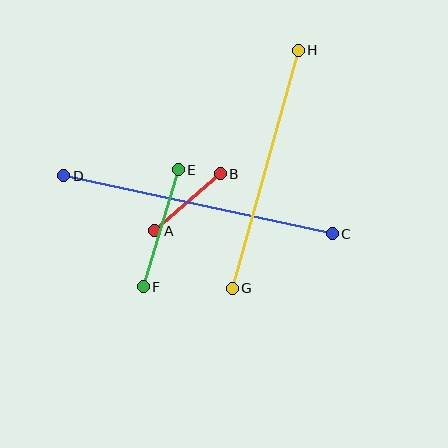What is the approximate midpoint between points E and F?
The midpoint is at approximately (161, 228) pixels.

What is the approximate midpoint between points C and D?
The midpoint is at approximately (198, 205) pixels.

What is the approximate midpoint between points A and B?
The midpoint is at approximately (187, 202) pixels.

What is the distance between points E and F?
The distance is approximately 122 pixels.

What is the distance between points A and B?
The distance is approximately 87 pixels.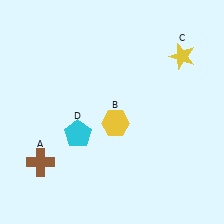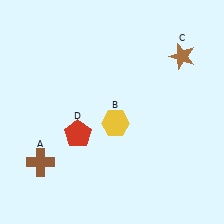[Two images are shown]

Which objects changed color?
C changed from yellow to brown. D changed from cyan to red.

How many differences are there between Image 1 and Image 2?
There are 2 differences between the two images.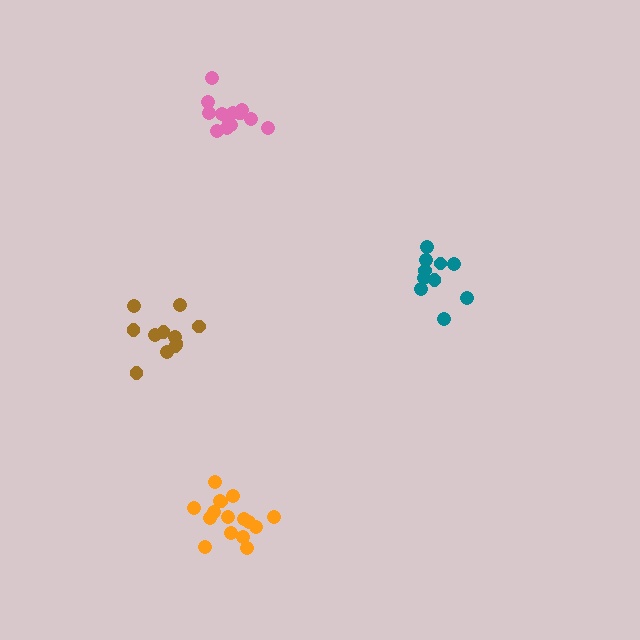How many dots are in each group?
Group 1: 13 dots, Group 2: 16 dots, Group 3: 11 dots, Group 4: 10 dots (50 total).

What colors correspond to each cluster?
The clusters are colored: pink, orange, brown, teal.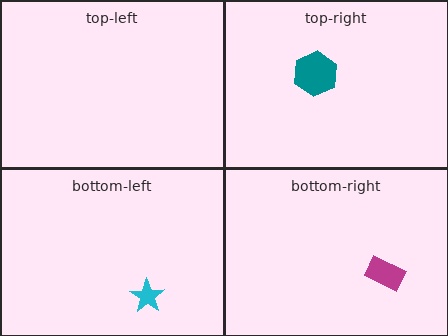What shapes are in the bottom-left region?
The cyan star.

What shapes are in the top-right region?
The teal hexagon.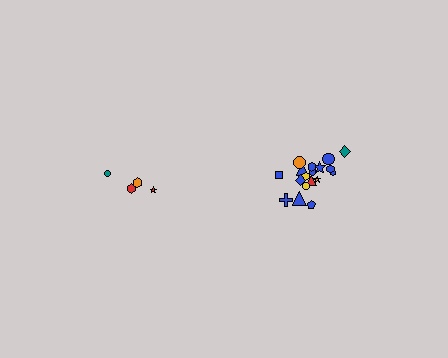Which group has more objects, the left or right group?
The right group.